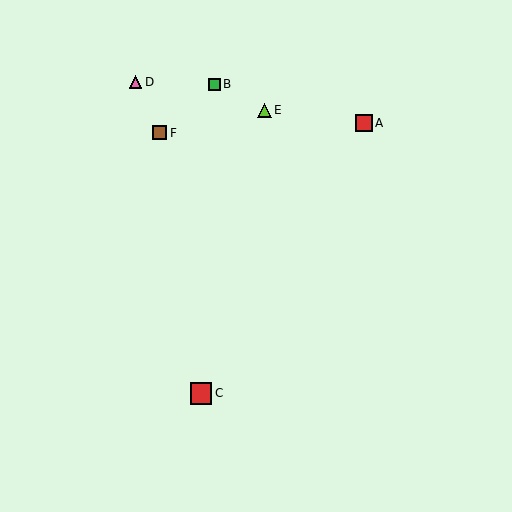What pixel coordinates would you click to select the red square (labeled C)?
Click at (201, 393) to select the red square C.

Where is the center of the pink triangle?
The center of the pink triangle is at (136, 82).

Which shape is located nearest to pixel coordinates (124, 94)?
The pink triangle (labeled D) at (136, 82) is nearest to that location.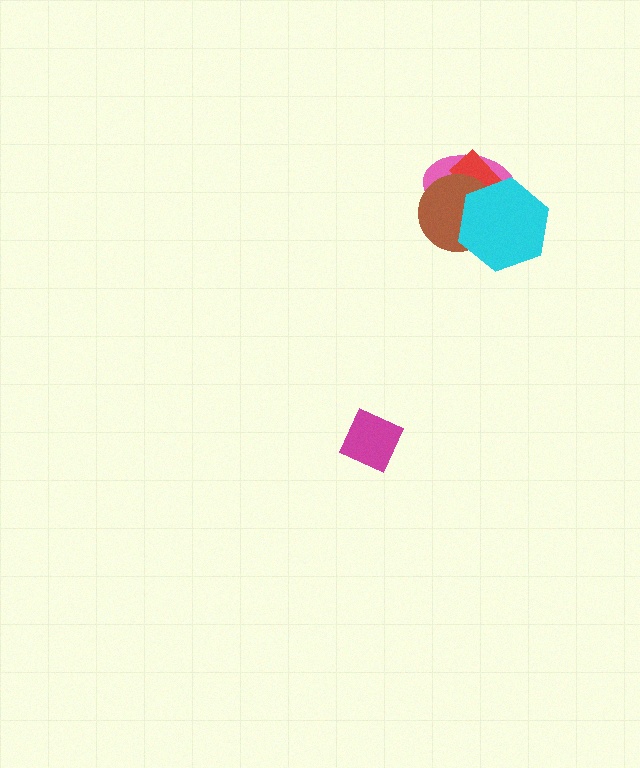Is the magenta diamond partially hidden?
No, no other shape covers it.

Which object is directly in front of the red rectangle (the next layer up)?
The brown circle is directly in front of the red rectangle.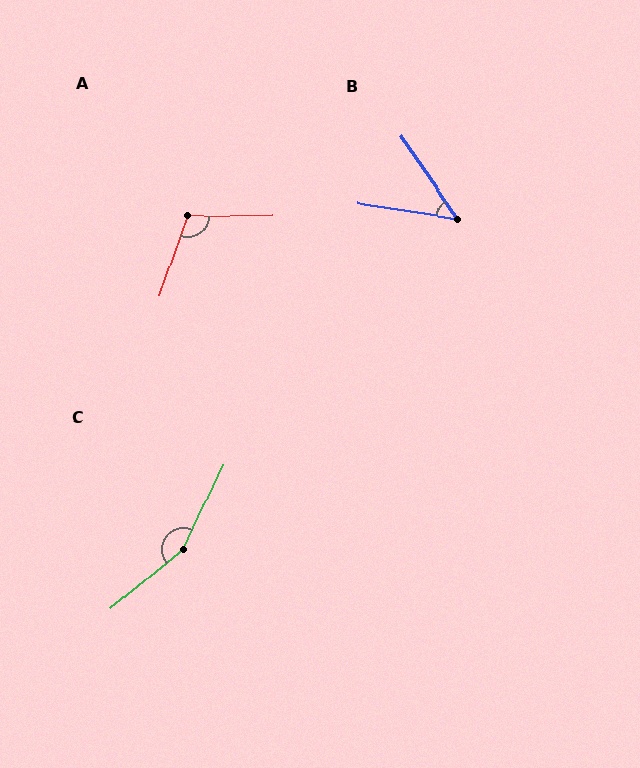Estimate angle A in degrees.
Approximately 110 degrees.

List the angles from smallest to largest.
B (47°), A (110°), C (155°).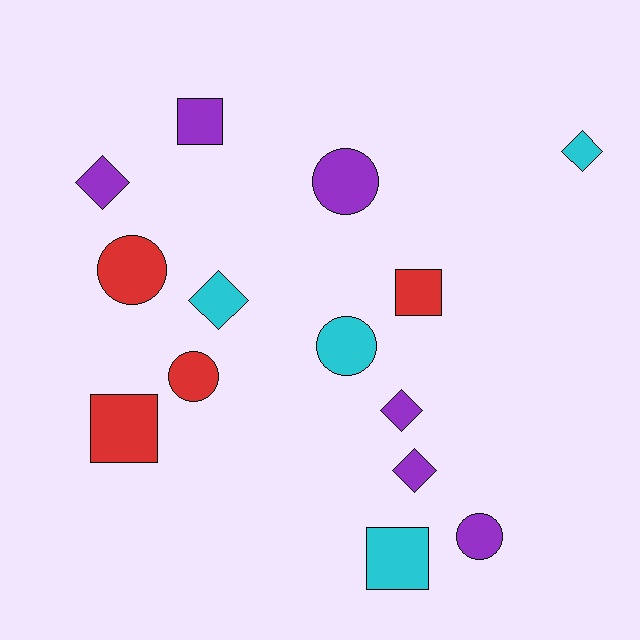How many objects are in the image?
There are 14 objects.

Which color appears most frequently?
Purple, with 6 objects.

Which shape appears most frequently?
Diamond, with 5 objects.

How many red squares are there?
There are 2 red squares.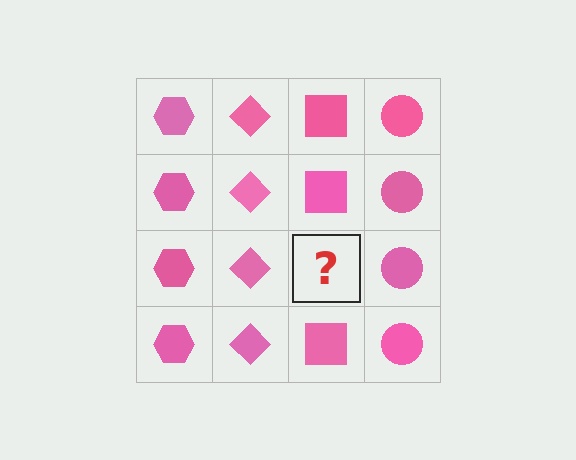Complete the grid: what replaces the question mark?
The question mark should be replaced with a pink square.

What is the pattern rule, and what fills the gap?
The rule is that each column has a consistent shape. The gap should be filled with a pink square.